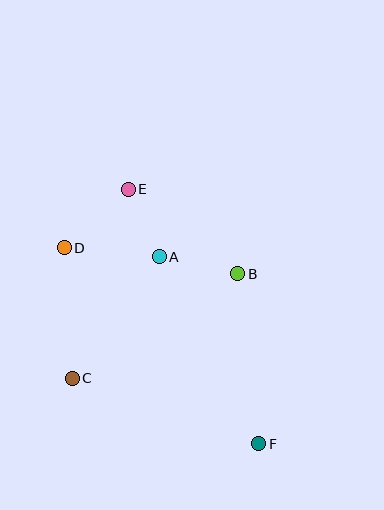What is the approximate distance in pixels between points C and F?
The distance between C and F is approximately 198 pixels.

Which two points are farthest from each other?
Points E and F are farthest from each other.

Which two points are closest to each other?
Points A and E are closest to each other.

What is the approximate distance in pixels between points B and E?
The distance between B and E is approximately 138 pixels.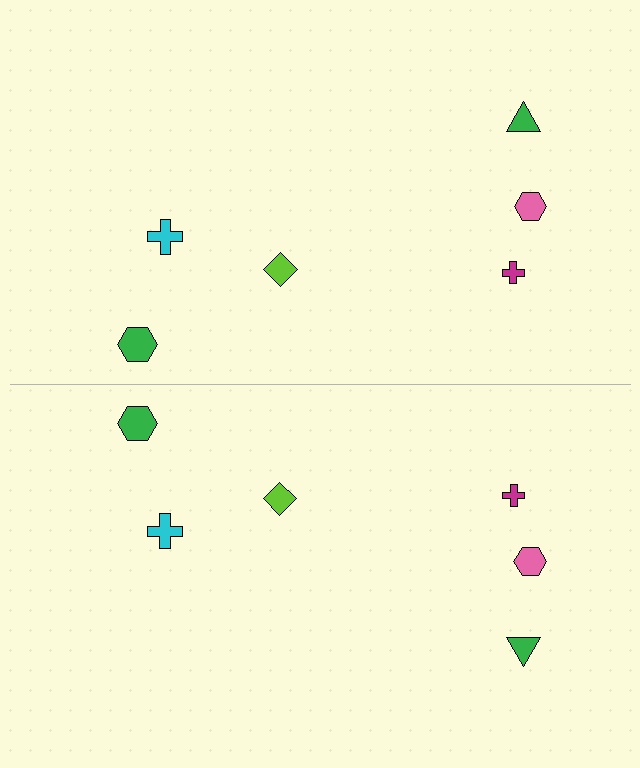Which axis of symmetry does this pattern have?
The pattern has a horizontal axis of symmetry running through the center of the image.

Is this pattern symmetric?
Yes, this pattern has bilateral (reflection) symmetry.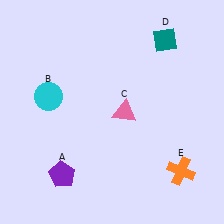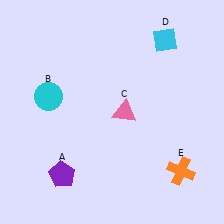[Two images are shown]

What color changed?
The diamond (D) changed from teal in Image 1 to cyan in Image 2.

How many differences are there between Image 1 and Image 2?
There is 1 difference between the two images.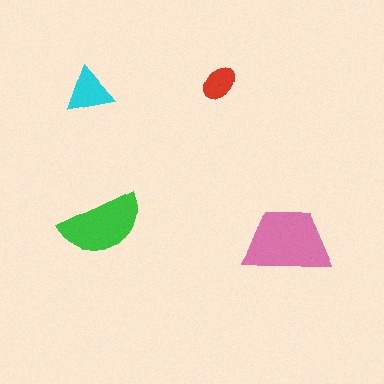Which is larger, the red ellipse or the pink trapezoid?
The pink trapezoid.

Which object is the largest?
The pink trapezoid.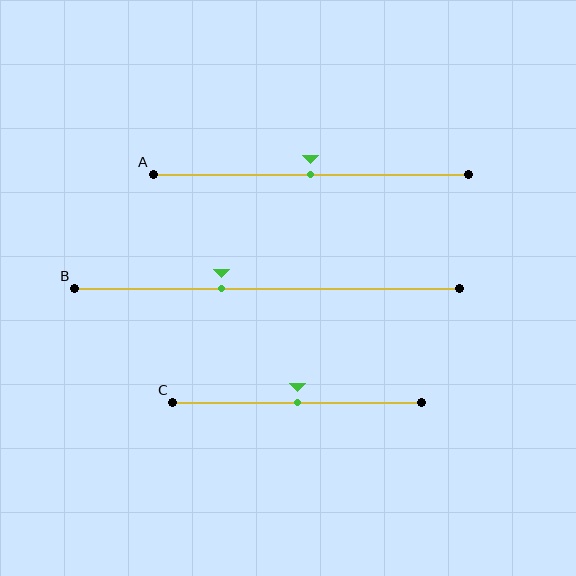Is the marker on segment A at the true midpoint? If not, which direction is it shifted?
Yes, the marker on segment A is at the true midpoint.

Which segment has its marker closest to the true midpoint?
Segment A has its marker closest to the true midpoint.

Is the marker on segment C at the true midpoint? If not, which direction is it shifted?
Yes, the marker on segment C is at the true midpoint.